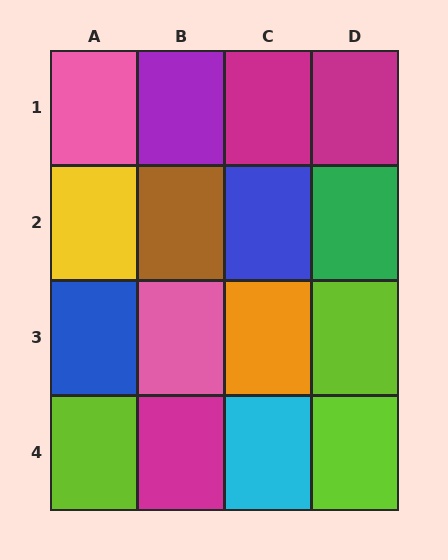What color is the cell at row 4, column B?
Magenta.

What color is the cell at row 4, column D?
Lime.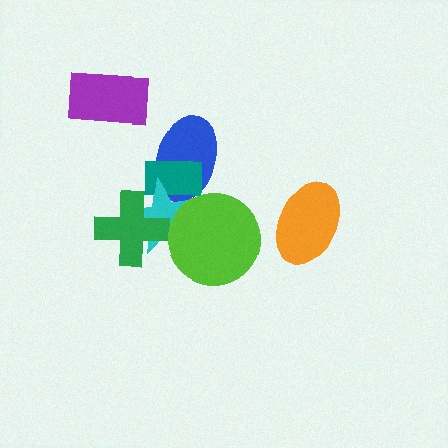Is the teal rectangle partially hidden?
Yes, it is partially covered by another shape.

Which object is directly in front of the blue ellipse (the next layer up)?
The teal rectangle is directly in front of the blue ellipse.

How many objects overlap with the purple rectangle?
0 objects overlap with the purple rectangle.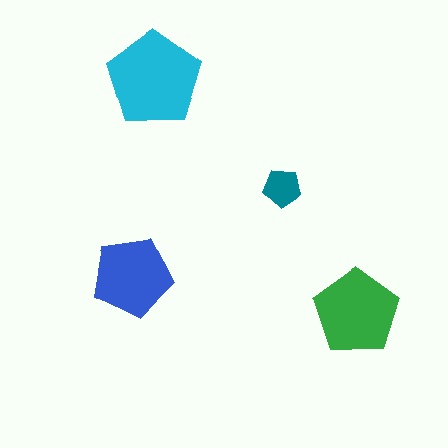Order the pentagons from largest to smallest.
the cyan one, the green one, the blue one, the teal one.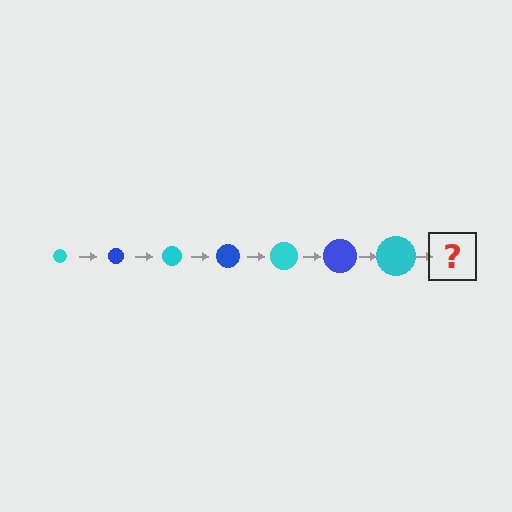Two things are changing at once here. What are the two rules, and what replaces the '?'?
The two rules are that the circle grows larger each step and the color cycles through cyan and blue. The '?' should be a blue circle, larger than the previous one.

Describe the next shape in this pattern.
It should be a blue circle, larger than the previous one.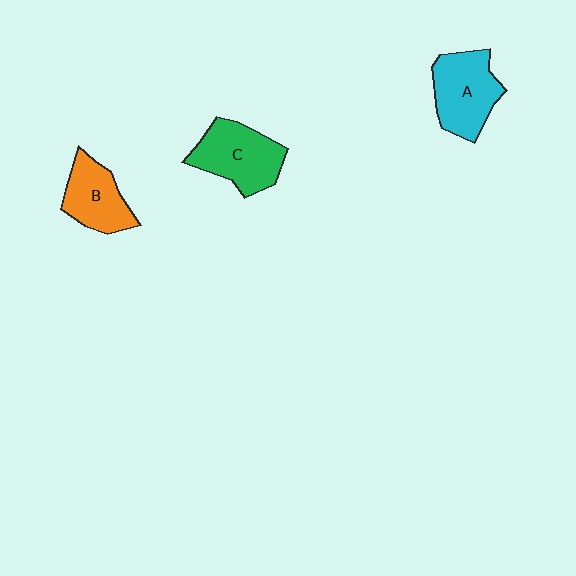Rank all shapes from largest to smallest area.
From largest to smallest: C (green), A (cyan), B (orange).